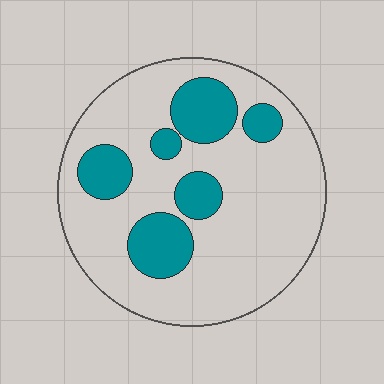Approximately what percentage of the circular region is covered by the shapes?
Approximately 25%.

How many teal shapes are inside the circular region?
6.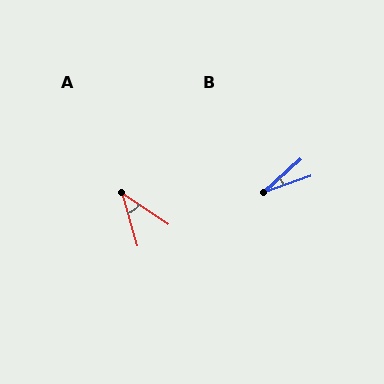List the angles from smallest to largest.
B (22°), A (40°).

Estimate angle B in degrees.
Approximately 22 degrees.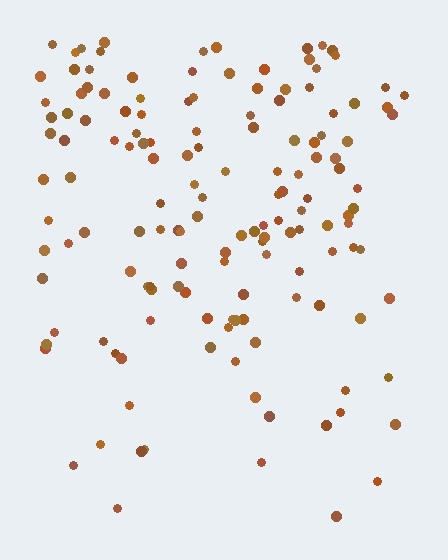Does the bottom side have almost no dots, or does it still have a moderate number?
Still a moderate number, just noticeably fewer than the top.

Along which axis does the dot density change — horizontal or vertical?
Vertical.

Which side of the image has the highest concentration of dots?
The top.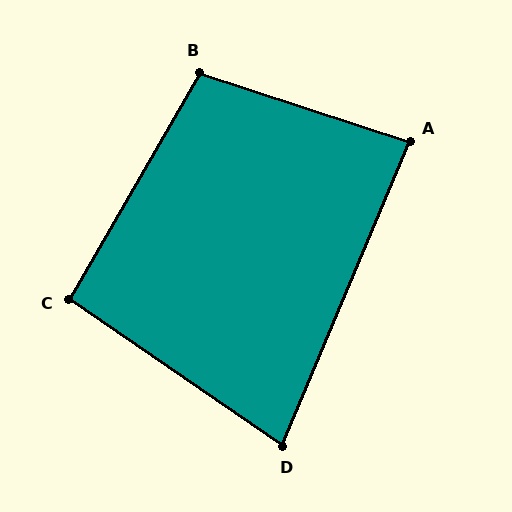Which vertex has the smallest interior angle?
D, at approximately 78 degrees.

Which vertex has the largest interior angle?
B, at approximately 102 degrees.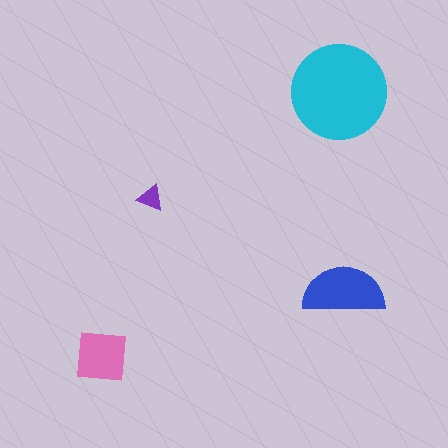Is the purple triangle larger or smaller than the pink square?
Smaller.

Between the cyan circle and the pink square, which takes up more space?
The cyan circle.